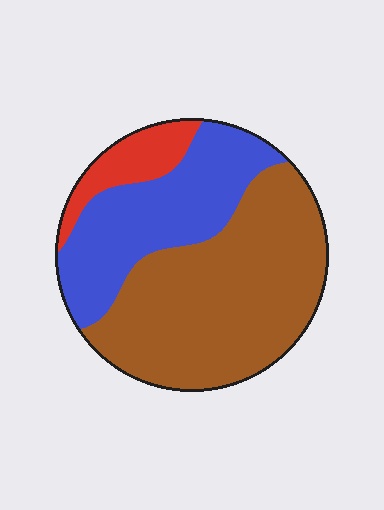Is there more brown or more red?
Brown.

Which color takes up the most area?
Brown, at roughly 55%.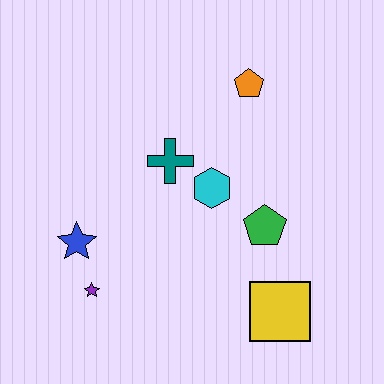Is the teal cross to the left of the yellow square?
Yes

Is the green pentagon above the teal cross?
No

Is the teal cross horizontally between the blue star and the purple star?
No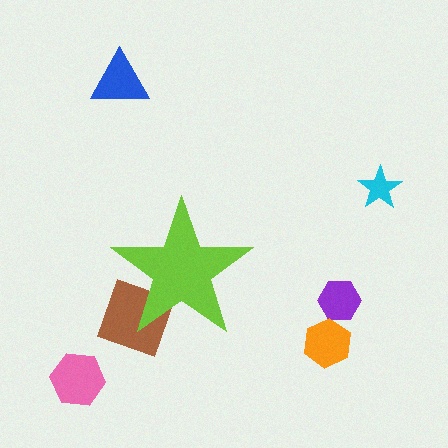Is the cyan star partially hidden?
No, the cyan star is fully visible.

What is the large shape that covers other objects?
A lime star.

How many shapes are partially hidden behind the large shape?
1 shape is partially hidden.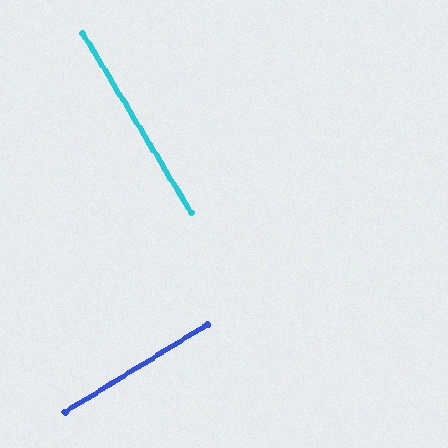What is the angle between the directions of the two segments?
Approximately 90 degrees.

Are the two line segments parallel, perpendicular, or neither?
Perpendicular — they meet at approximately 90°.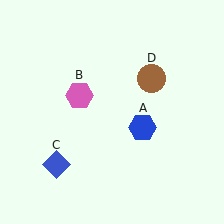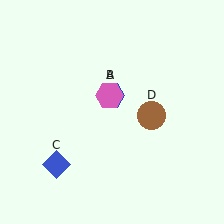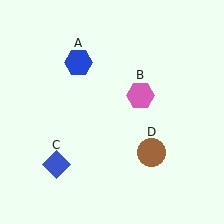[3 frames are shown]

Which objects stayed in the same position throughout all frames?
Blue diamond (object C) remained stationary.